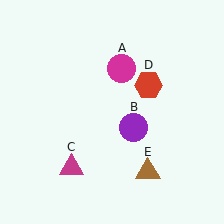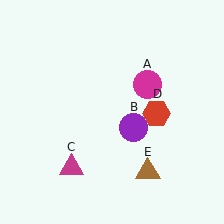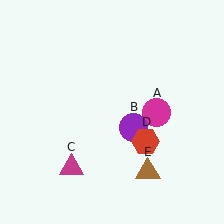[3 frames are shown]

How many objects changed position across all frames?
2 objects changed position: magenta circle (object A), red hexagon (object D).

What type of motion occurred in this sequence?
The magenta circle (object A), red hexagon (object D) rotated clockwise around the center of the scene.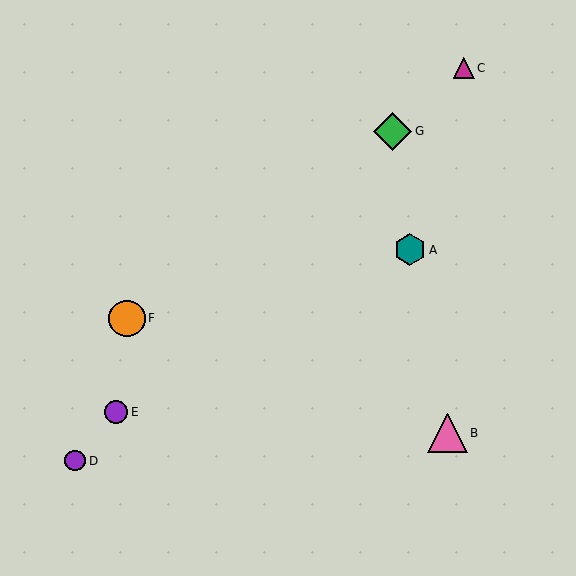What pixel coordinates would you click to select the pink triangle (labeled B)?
Click at (447, 433) to select the pink triangle B.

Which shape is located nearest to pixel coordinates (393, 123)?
The green diamond (labeled G) at (393, 131) is nearest to that location.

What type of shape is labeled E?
Shape E is a purple circle.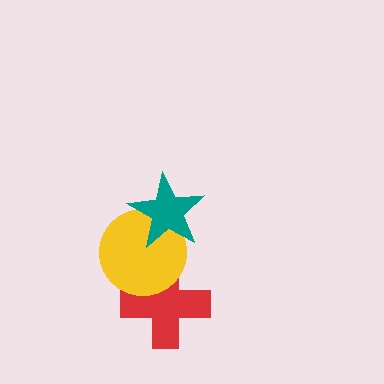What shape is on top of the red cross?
The yellow circle is on top of the red cross.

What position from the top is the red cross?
The red cross is 3rd from the top.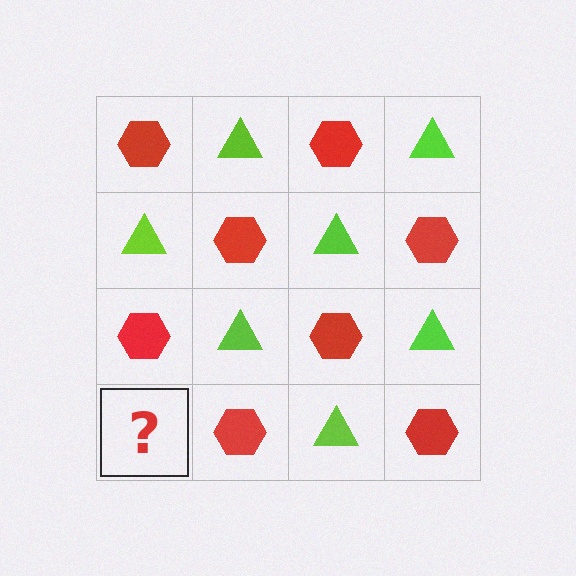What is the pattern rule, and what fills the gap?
The rule is that it alternates red hexagon and lime triangle in a checkerboard pattern. The gap should be filled with a lime triangle.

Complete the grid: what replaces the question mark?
The question mark should be replaced with a lime triangle.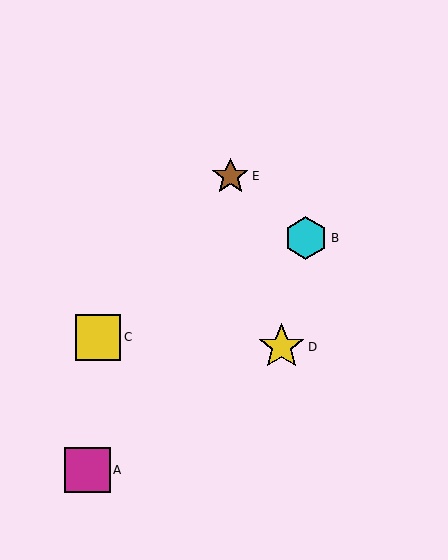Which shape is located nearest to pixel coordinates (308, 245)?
The cyan hexagon (labeled B) at (306, 238) is nearest to that location.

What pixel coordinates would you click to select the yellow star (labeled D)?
Click at (282, 347) to select the yellow star D.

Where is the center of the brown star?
The center of the brown star is at (230, 176).